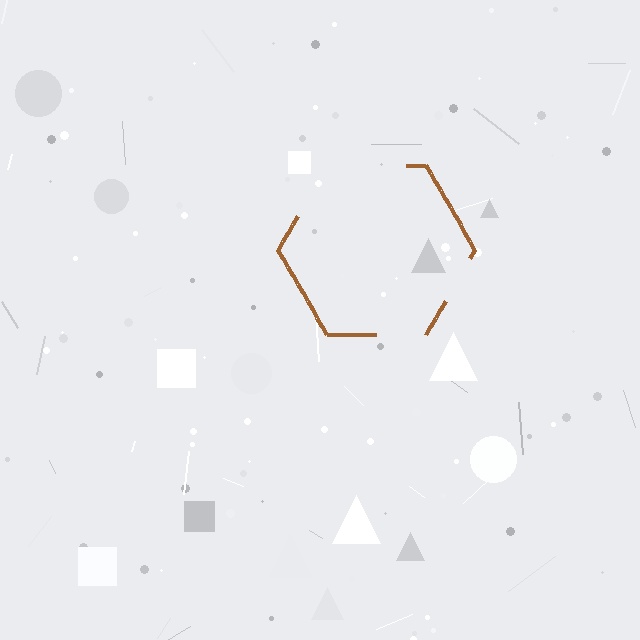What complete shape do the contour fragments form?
The contour fragments form a hexagon.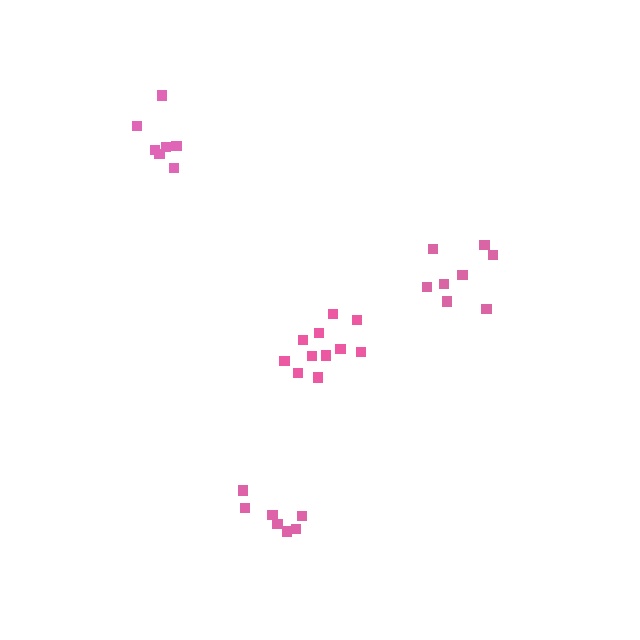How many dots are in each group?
Group 1: 8 dots, Group 2: 7 dots, Group 3: 11 dots, Group 4: 7 dots (33 total).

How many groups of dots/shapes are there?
There are 4 groups.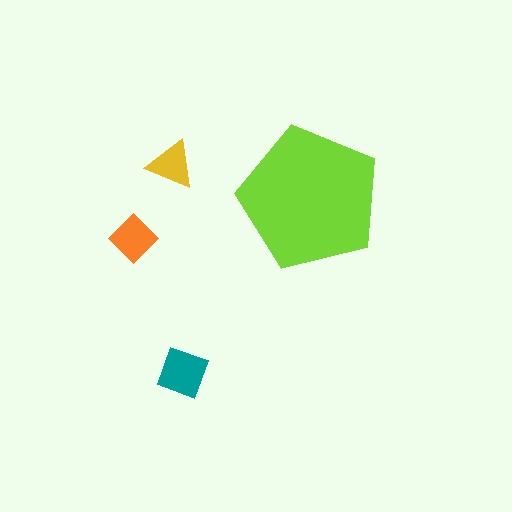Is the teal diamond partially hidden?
No, the teal diamond is fully visible.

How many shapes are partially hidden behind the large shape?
0 shapes are partially hidden.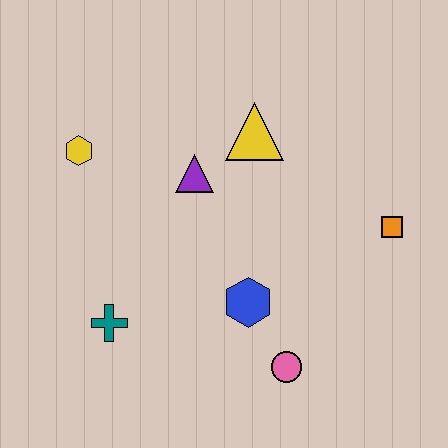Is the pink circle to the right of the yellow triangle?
Yes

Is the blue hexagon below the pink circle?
No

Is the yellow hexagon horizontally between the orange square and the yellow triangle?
No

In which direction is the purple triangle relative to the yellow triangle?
The purple triangle is to the left of the yellow triangle.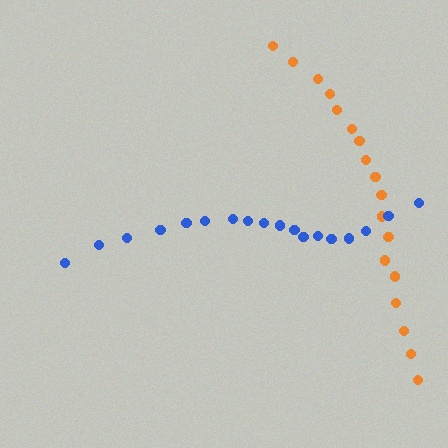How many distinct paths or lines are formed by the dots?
There are 2 distinct paths.